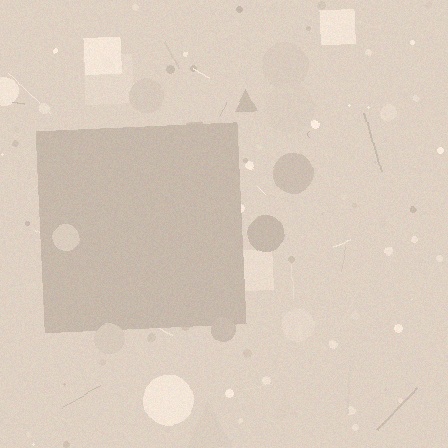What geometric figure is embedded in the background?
A square is embedded in the background.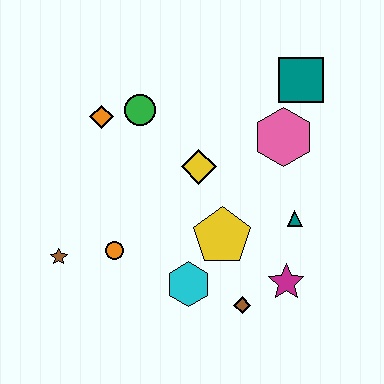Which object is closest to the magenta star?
The brown diamond is closest to the magenta star.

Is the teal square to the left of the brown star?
No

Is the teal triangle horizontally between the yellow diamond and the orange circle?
No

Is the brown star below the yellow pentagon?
Yes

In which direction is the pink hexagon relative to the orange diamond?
The pink hexagon is to the right of the orange diamond.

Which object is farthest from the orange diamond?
The magenta star is farthest from the orange diamond.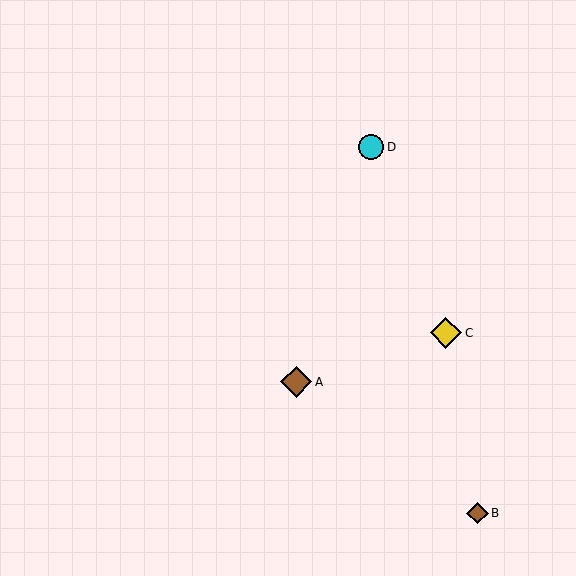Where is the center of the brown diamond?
The center of the brown diamond is at (477, 513).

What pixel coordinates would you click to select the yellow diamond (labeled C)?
Click at (446, 333) to select the yellow diamond C.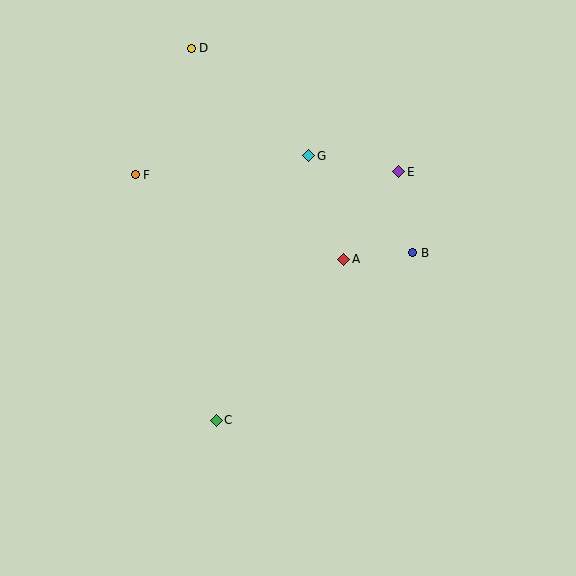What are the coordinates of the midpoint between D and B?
The midpoint between D and B is at (302, 150).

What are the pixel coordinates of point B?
Point B is at (413, 253).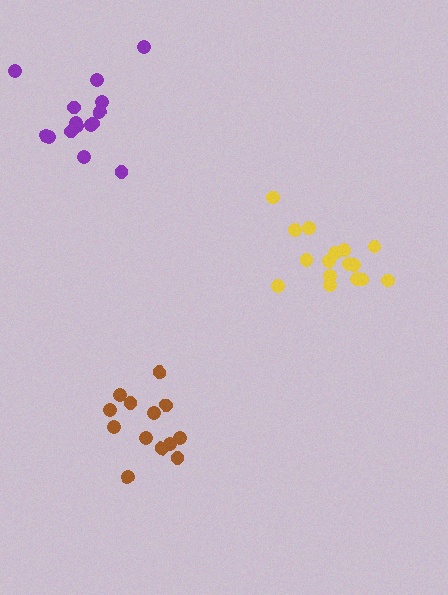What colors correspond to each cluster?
The clusters are colored: brown, purple, yellow.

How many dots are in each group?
Group 1: 13 dots, Group 2: 15 dots, Group 3: 16 dots (44 total).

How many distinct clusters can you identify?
There are 3 distinct clusters.